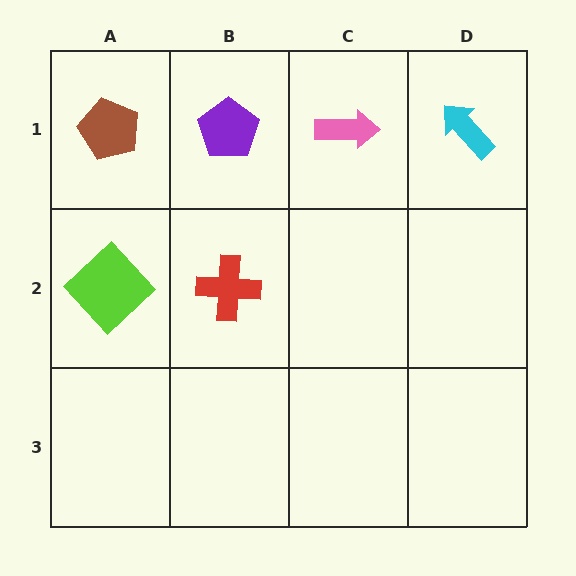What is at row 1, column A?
A brown pentagon.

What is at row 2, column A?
A lime diamond.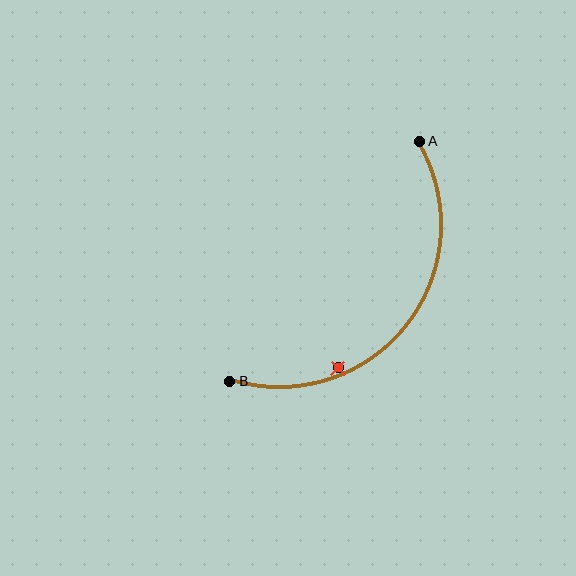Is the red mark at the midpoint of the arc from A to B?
No — the red mark does not lie on the arc at all. It sits slightly inside the curve.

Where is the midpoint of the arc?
The arc midpoint is the point on the curve farthest from the straight line joining A and B. It sits below and to the right of that line.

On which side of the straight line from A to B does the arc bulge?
The arc bulges below and to the right of the straight line connecting A and B.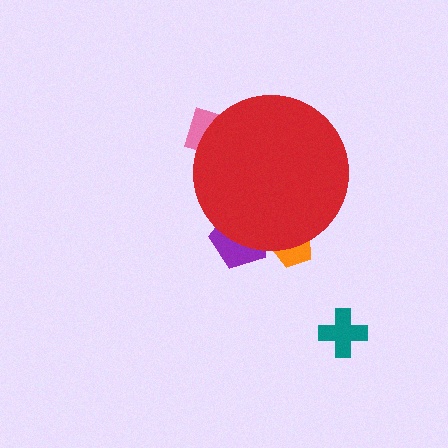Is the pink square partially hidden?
Yes, the pink square is partially hidden behind the red circle.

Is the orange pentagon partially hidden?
Yes, the orange pentagon is partially hidden behind the red circle.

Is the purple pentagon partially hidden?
Yes, the purple pentagon is partially hidden behind the red circle.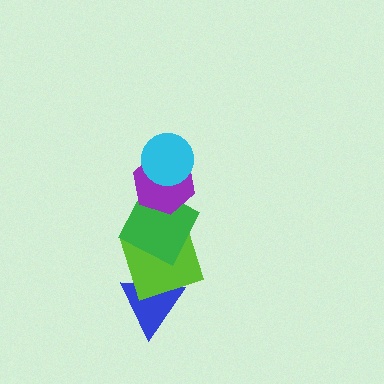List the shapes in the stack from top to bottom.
From top to bottom: the cyan circle, the purple hexagon, the green square, the lime square, the blue triangle.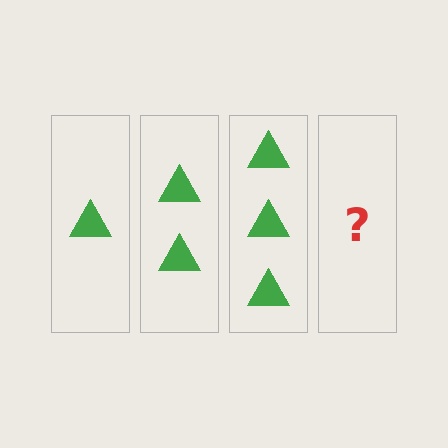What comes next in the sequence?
The next element should be 4 triangles.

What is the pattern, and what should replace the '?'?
The pattern is that each step adds one more triangle. The '?' should be 4 triangles.